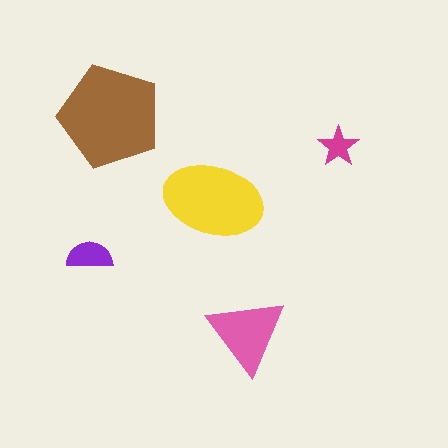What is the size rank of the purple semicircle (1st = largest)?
4th.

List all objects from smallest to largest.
The magenta star, the purple semicircle, the pink triangle, the yellow ellipse, the brown pentagon.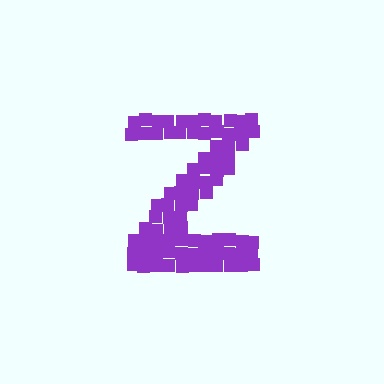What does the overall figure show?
The overall figure shows the letter Z.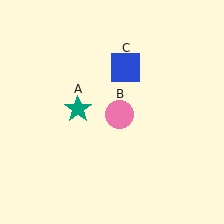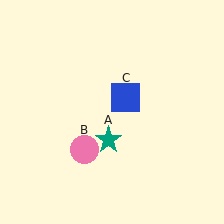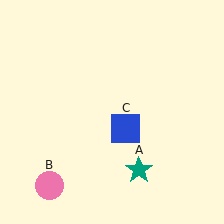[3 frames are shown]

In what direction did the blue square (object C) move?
The blue square (object C) moved down.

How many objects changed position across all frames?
3 objects changed position: teal star (object A), pink circle (object B), blue square (object C).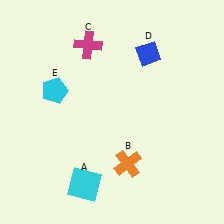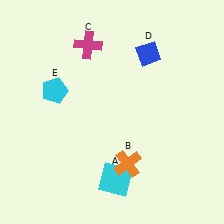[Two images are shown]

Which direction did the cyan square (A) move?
The cyan square (A) moved right.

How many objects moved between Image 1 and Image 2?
1 object moved between the two images.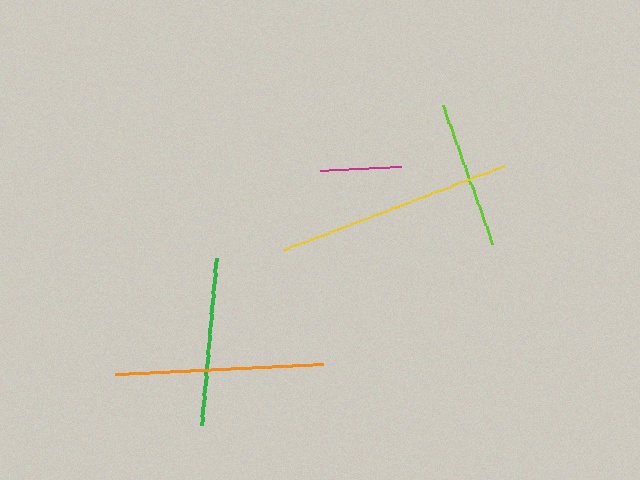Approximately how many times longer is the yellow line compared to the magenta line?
The yellow line is approximately 2.9 times the length of the magenta line.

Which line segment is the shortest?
The magenta line is the shortest at approximately 81 pixels.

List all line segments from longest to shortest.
From longest to shortest: yellow, orange, green, lime, magenta.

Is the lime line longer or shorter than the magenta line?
The lime line is longer than the magenta line.